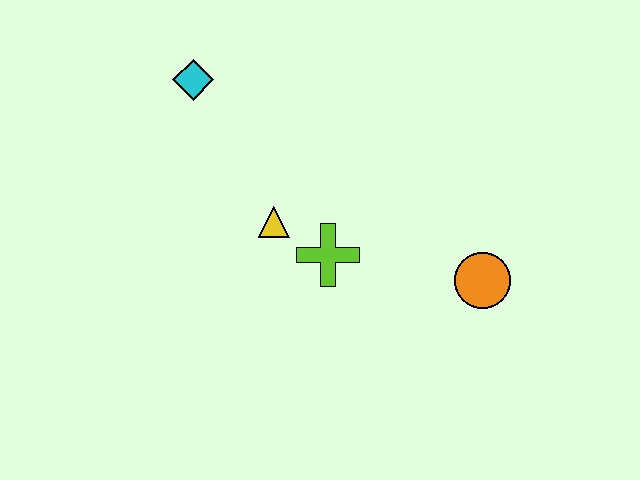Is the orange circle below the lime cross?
Yes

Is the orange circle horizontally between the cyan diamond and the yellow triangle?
No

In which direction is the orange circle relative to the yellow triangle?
The orange circle is to the right of the yellow triangle.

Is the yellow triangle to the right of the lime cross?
No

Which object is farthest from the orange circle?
The cyan diamond is farthest from the orange circle.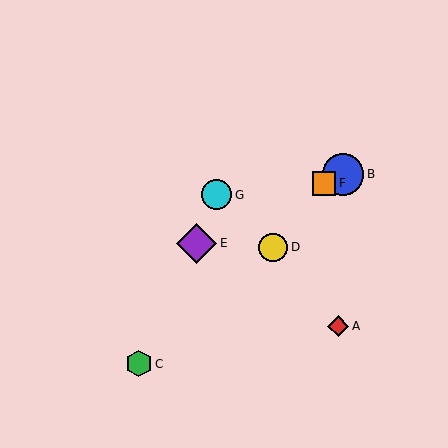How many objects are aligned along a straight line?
3 objects (B, E, F) are aligned along a straight line.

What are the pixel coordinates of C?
Object C is at (139, 364).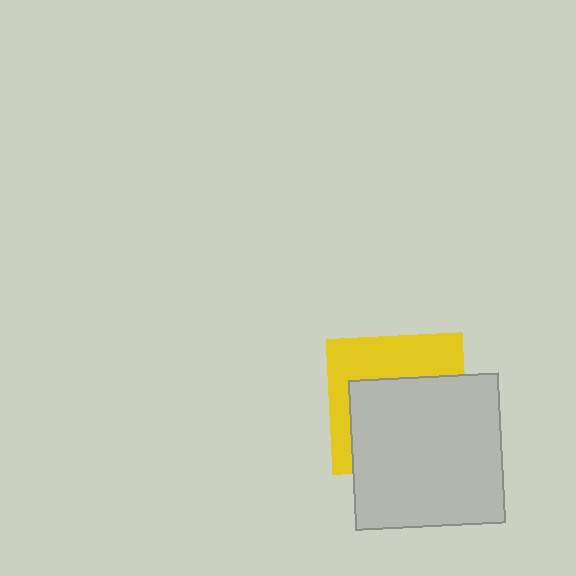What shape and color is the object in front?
The object in front is a light gray square.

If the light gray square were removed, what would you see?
You would see the complete yellow square.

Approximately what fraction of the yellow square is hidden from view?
Roughly 59% of the yellow square is hidden behind the light gray square.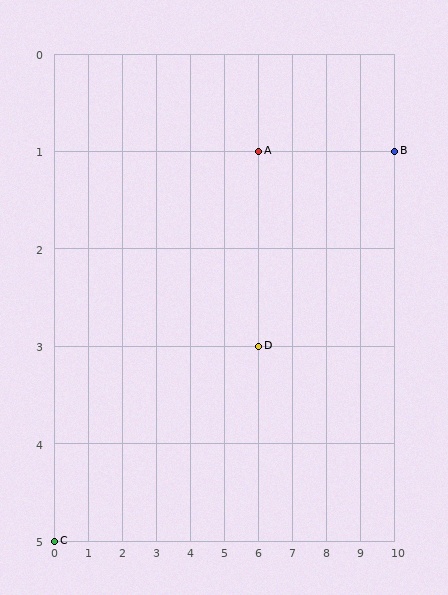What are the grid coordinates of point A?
Point A is at grid coordinates (6, 1).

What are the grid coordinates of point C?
Point C is at grid coordinates (0, 5).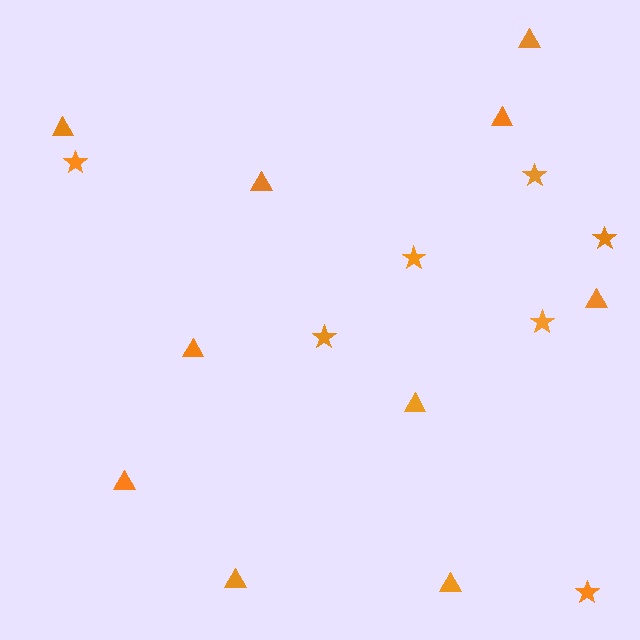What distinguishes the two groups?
There are 2 groups: one group of triangles (10) and one group of stars (7).